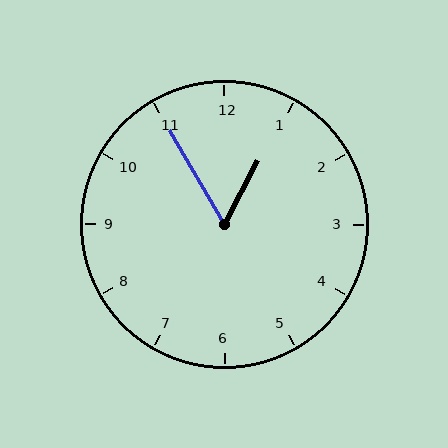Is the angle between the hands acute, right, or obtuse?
It is acute.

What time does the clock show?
12:55.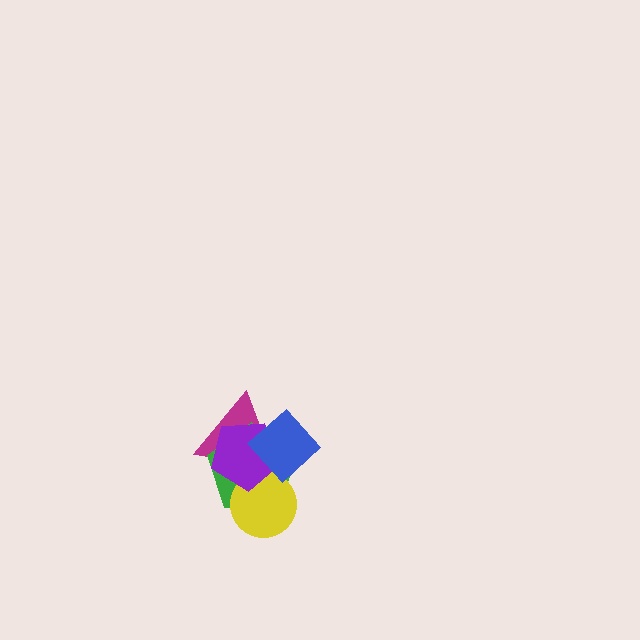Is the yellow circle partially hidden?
Yes, it is partially covered by another shape.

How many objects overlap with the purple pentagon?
4 objects overlap with the purple pentagon.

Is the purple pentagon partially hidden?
Yes, it is partially covered by another shape.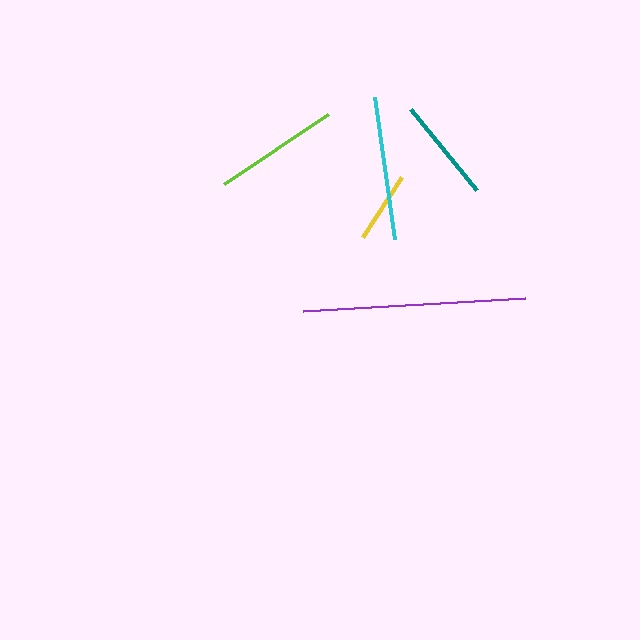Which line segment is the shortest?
The yellow line is the shortest at approximately 72 pixels.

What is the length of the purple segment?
The purple segment is approximately 222 pixels long.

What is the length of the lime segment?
The lime segment is approximately 125 pixels long.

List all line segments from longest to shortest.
From longest to shortest: purple, cyan, lime, teal, yellow.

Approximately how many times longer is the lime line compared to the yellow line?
The lime line is approximately 1.7 times the length of the yellow line.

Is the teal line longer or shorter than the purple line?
The purple line is longer than the teal line.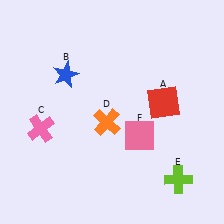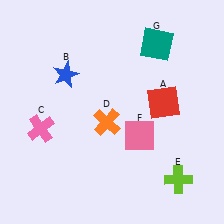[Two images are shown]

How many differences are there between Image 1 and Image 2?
There is 1 difference between the two images.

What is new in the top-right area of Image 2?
A teal square (G) was added in the top-right area of Image 2.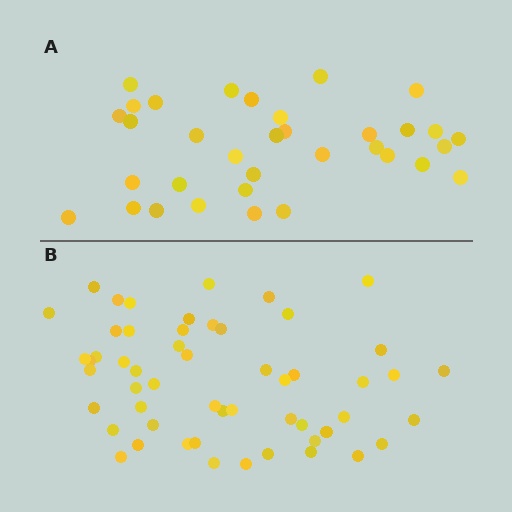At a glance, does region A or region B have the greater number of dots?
Region B (the bottom region) has more dots.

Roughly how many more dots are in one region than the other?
Region B has approximately 20 more dots than region A.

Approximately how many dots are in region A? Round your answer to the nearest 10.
About 30 dots. (The exact count is 34, which rounds to 30.)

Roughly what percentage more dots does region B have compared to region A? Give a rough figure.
About 60% more.